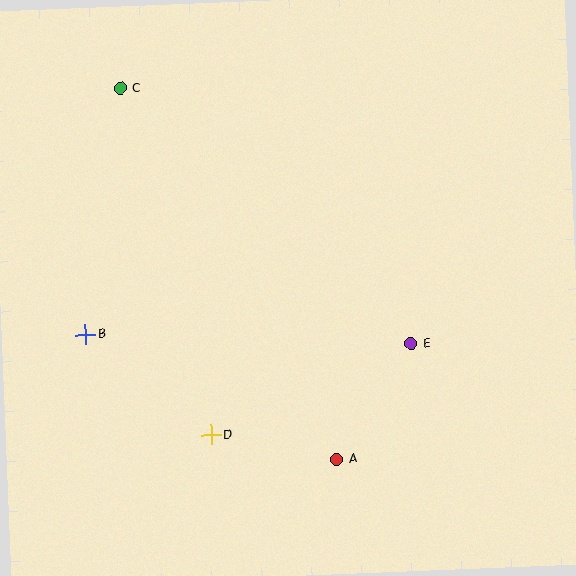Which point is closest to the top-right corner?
Point E is closest to the top-right corner.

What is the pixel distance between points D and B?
The distance between D and B is 161 pixels.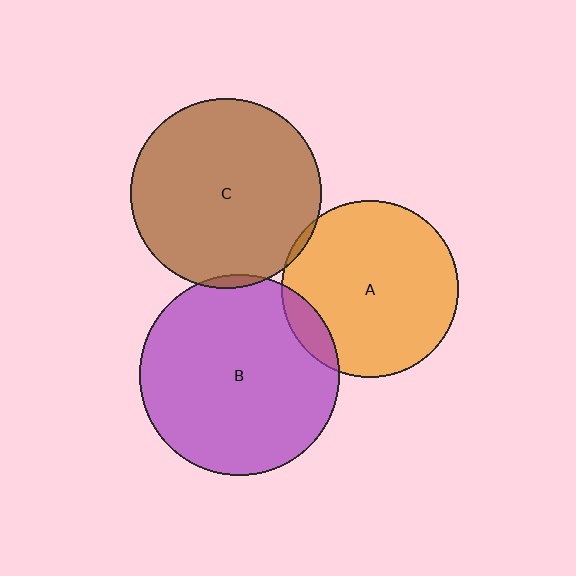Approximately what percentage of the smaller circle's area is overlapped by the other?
Approximately 10%.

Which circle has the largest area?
Circle B (purple).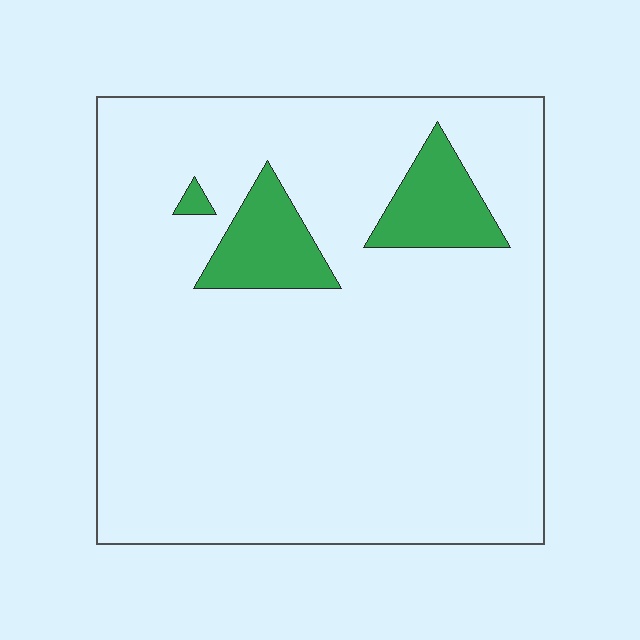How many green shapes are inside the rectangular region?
3.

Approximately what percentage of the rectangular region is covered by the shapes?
Approximately 10%.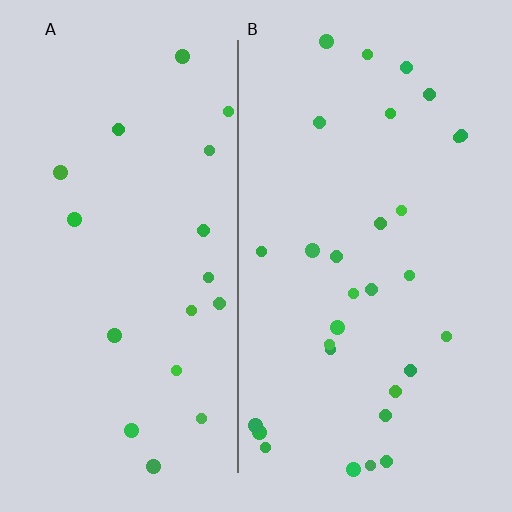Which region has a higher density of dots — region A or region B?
B (the right).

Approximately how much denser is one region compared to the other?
Approximately 1.6× — region B over region A.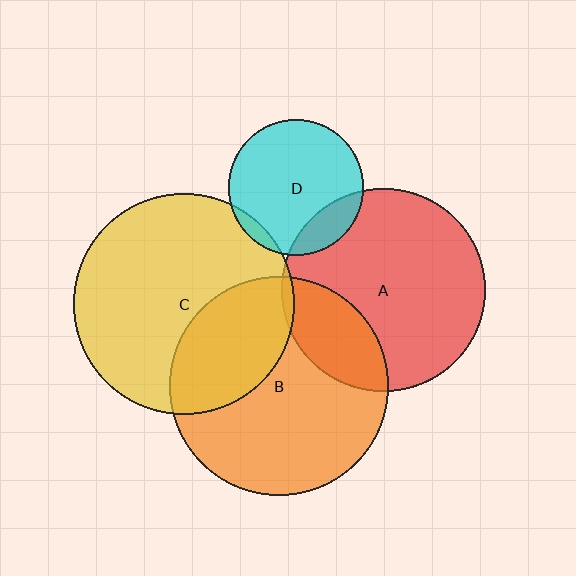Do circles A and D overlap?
Yes.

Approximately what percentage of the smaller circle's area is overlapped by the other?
Approximately 15%.